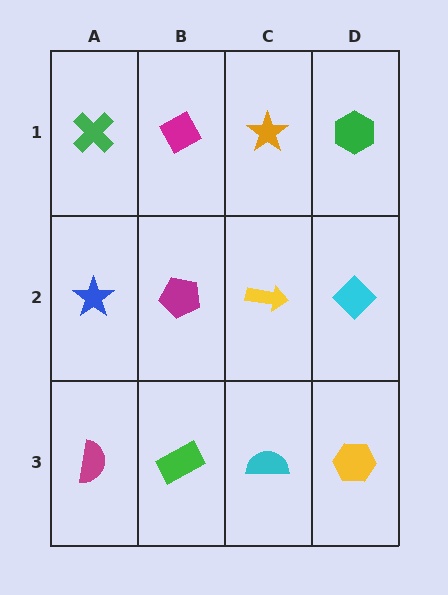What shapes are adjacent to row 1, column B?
A magenta pentagon (row 2, column B), a green cross (row 1, column A), an orange star (row 1, column C).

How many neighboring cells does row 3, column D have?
2.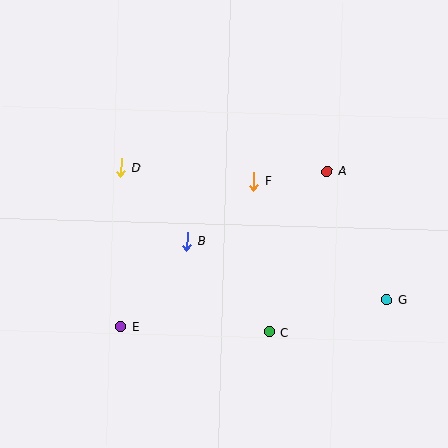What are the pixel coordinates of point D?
Point D is at (121, 167).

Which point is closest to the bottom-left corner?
Point E is closest to the bottom-left corner.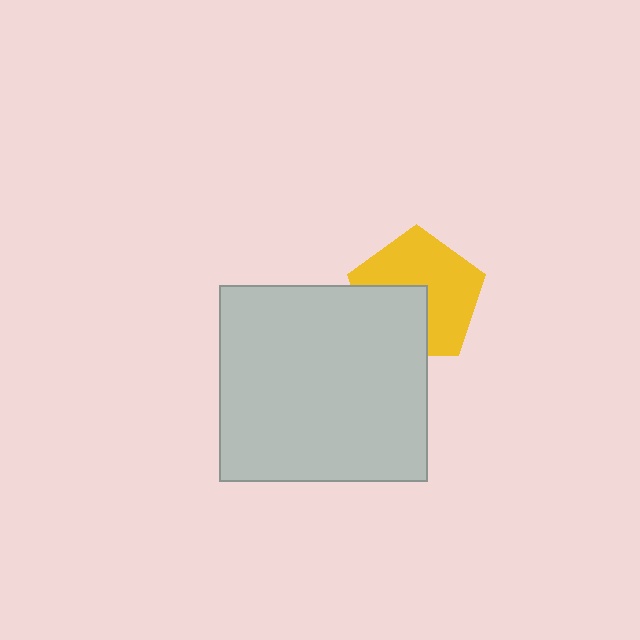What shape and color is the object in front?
The object in front is a light gray rectangle.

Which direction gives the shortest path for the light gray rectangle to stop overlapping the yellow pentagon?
Moving toward the lower-left gives the shortest separation.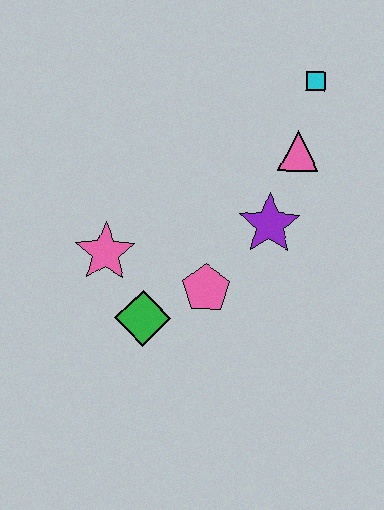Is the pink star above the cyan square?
No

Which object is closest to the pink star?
The green diamond is closest to the pink star.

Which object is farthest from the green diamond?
The cyan square is farthest from the green diamond.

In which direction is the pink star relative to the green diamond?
The pink star is above the green diamond.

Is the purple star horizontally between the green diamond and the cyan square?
Yes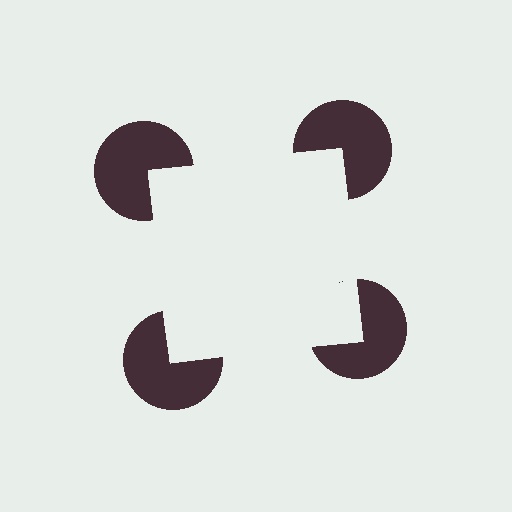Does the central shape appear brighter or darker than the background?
It typically appears slightly brighter than the background, even though no actual brightness change is drawn.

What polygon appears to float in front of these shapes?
An illusory square — its edges are inferred from the aligned wedge cuts in the pac-man discs, not physically drawn.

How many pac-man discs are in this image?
There are 4 — one at each vertex of the illusory square.